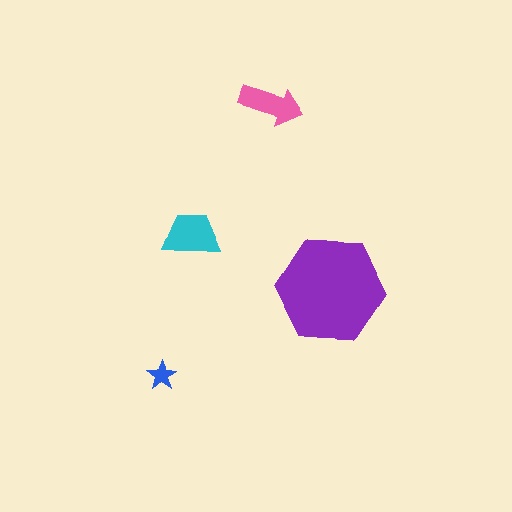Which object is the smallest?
The blue star.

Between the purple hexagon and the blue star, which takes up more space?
The purple hexagon.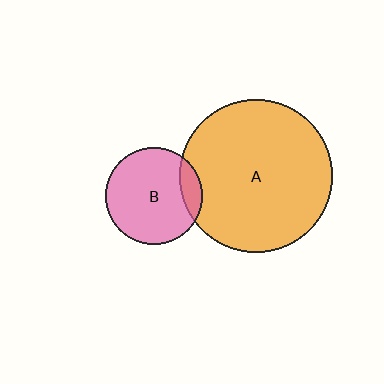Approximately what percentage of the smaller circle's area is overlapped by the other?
Approximately 15%.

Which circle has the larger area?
Circle A (orange).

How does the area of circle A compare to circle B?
Approximately 2.5 times.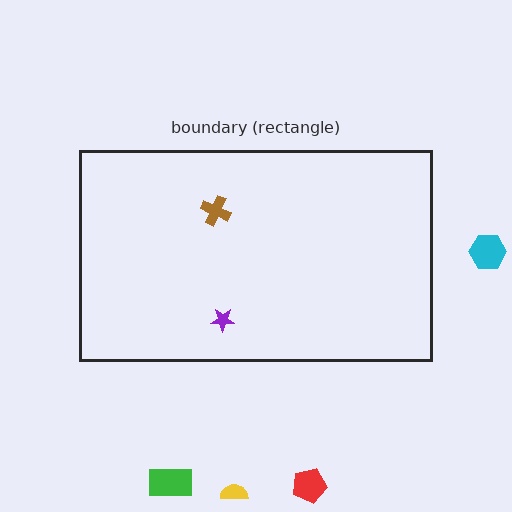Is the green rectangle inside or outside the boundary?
Outside.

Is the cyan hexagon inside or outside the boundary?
Outside.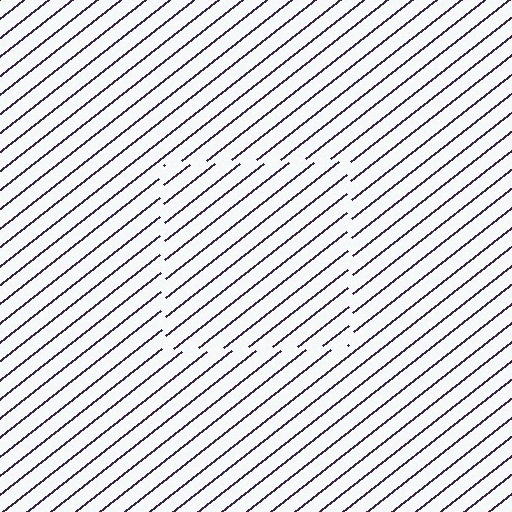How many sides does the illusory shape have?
4 sides — the line-ends trace a square.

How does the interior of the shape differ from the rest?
The interior of the shape contains the same grating, shifted by half a period — the contour is defined by the phase discontinuity where line-ends from the inner and outer gratings abut.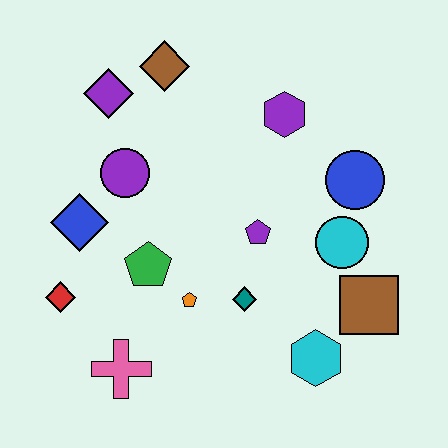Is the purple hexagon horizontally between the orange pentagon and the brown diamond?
No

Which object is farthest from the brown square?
The purple diamond is farthest from the brown square.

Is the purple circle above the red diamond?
Yes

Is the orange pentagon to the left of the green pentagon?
No